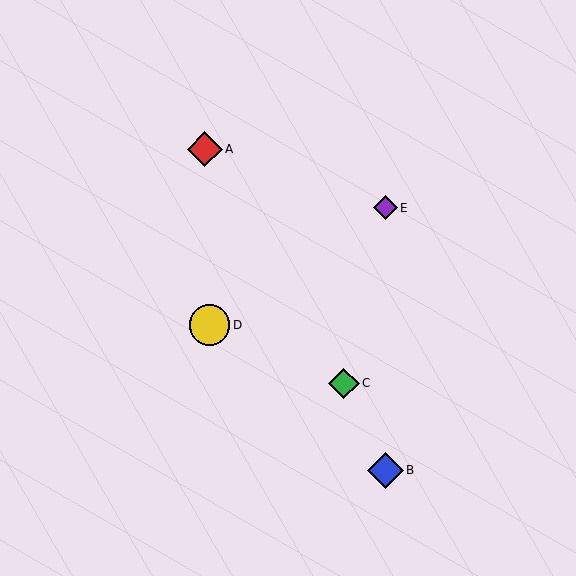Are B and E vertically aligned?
Yes, both are at x≈385.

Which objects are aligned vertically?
Objects B, E are aligned vertically.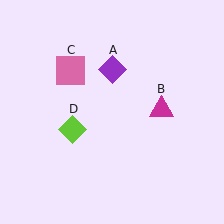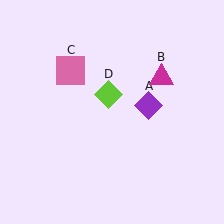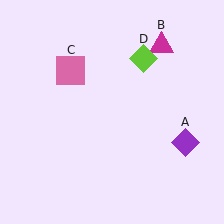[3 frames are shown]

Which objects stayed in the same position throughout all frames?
Pink square (object C) remained stationary.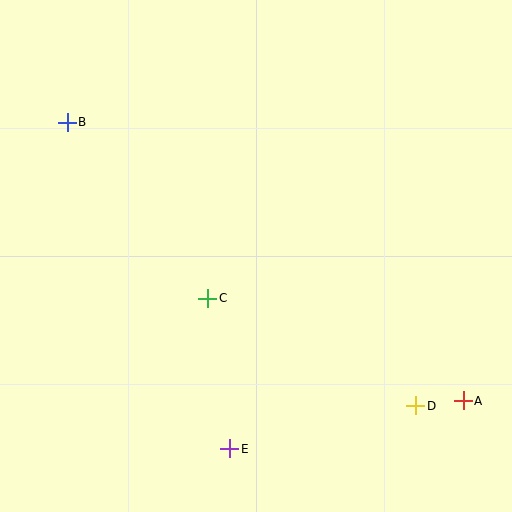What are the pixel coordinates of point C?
Point C is at (208, 298).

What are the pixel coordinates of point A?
Point A is at (463, 401).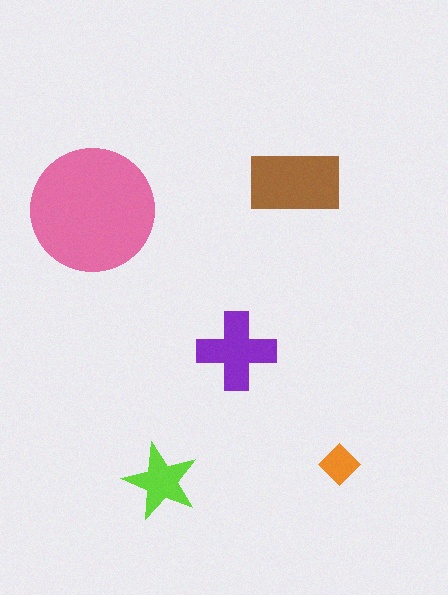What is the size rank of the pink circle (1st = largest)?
1st.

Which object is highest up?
The brown rectangle is topmost.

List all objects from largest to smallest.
The pink circle, the brown rectangle, the purple cross, the lime star, the orange diamond.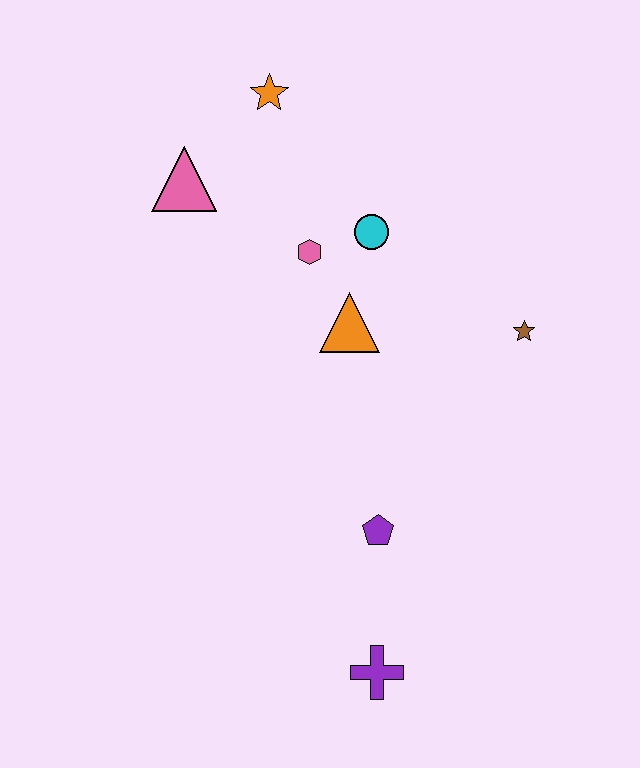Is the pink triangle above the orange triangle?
Yes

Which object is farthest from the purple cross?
The orange star is farthest from the purple cross.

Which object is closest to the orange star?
The pink triangle is closest to the orange star.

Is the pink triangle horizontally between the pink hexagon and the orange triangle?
No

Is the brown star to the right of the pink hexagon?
Yes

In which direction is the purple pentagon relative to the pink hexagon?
The purple pentagon is below the pink hexagon.